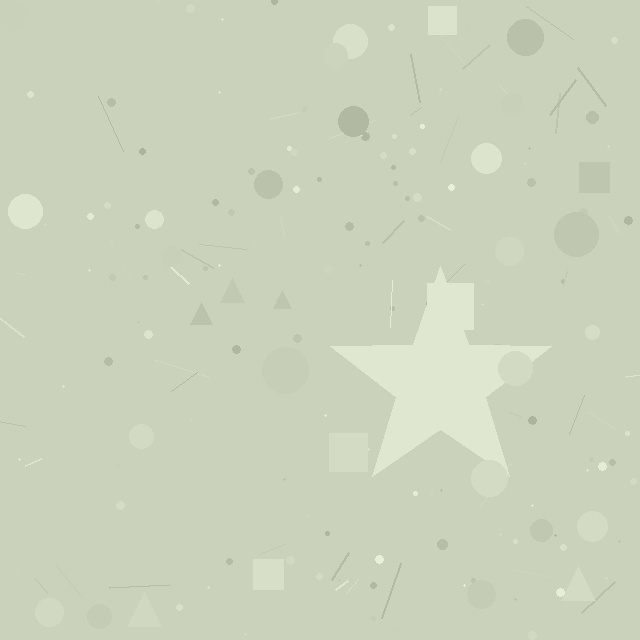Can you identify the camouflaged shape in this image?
The camouflaged shape is a star.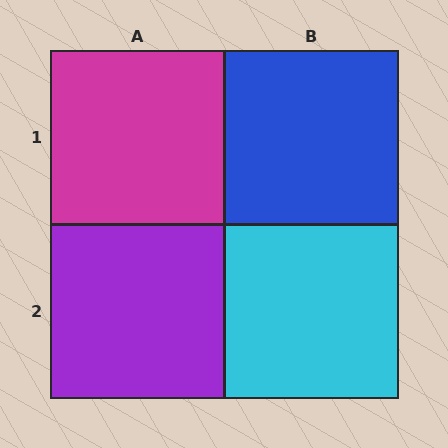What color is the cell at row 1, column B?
Blue.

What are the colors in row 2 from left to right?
Purple, cyan.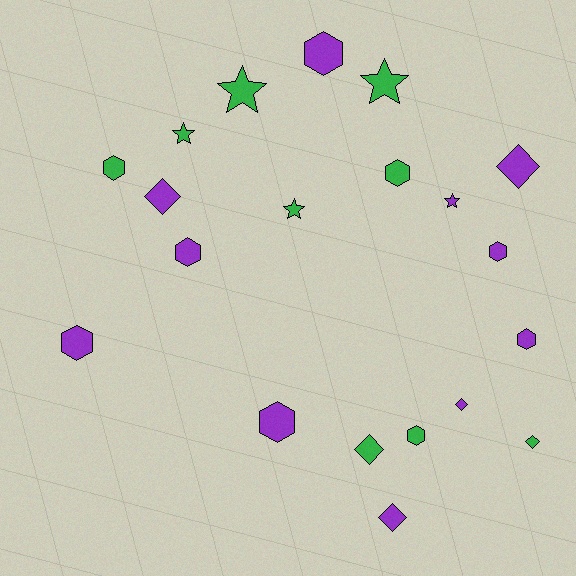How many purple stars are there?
There is 1 purple star.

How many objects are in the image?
There are 20 objects.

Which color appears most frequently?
Purple, with 11 objects.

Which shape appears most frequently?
Hexagon, with 9 objects.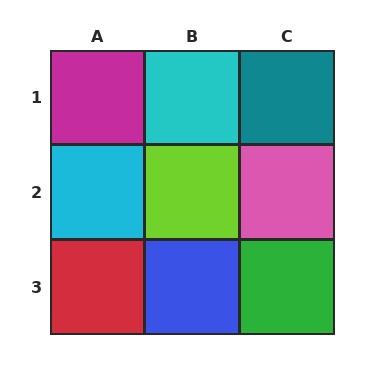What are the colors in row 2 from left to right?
Cyan, lime, pink.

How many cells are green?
1 cell is green.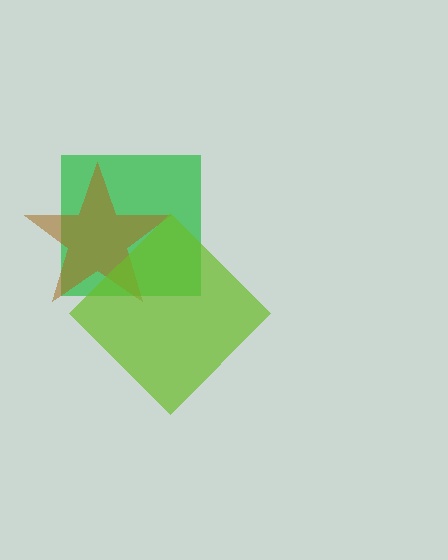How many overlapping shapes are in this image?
There are 3 overlapping shapes in the image.